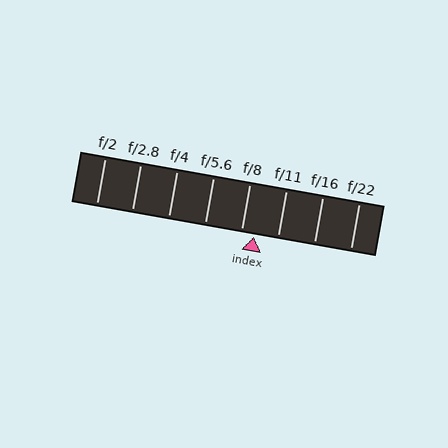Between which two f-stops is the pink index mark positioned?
The index mark is between f/8 and f/11.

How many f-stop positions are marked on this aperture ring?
There are 8 f-stop positions marked.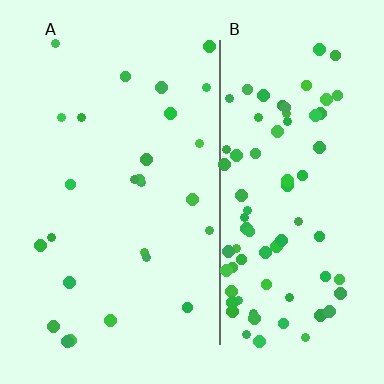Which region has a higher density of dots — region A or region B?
B (the right).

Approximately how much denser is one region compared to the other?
Approximately 3.1× — region B over region A.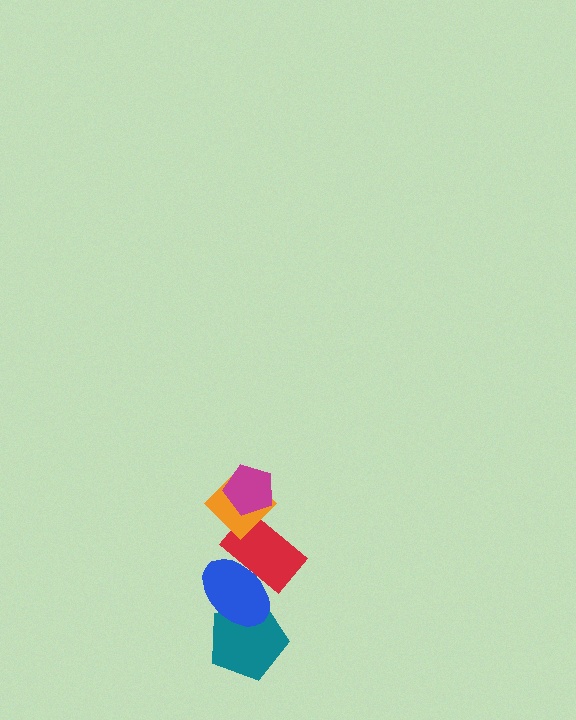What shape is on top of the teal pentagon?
The blue ellipse is on top of the teal pentagon.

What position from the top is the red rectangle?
The red rectangle is 3rd from the top.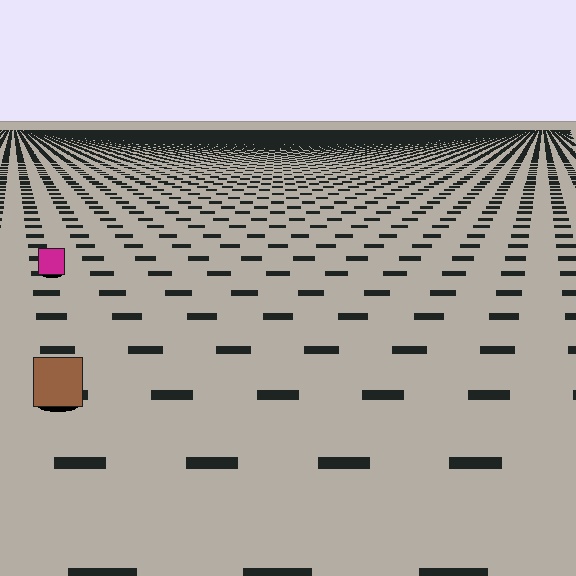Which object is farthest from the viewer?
The magenta square is farthest from the viewer. It appears smaller and the ground texture around it is denser.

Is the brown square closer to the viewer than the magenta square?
Yes. The brown square is closer — you can tell from the texture gradient: the ground texture is coarser near it.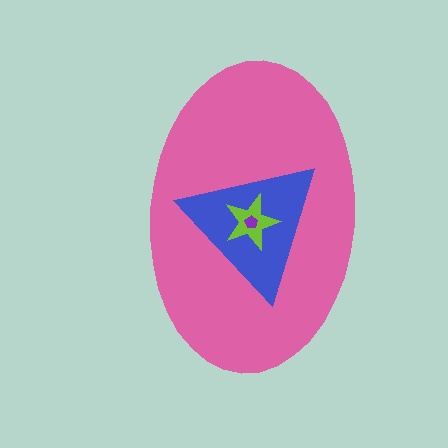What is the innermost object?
The purple pentagon.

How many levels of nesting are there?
4.